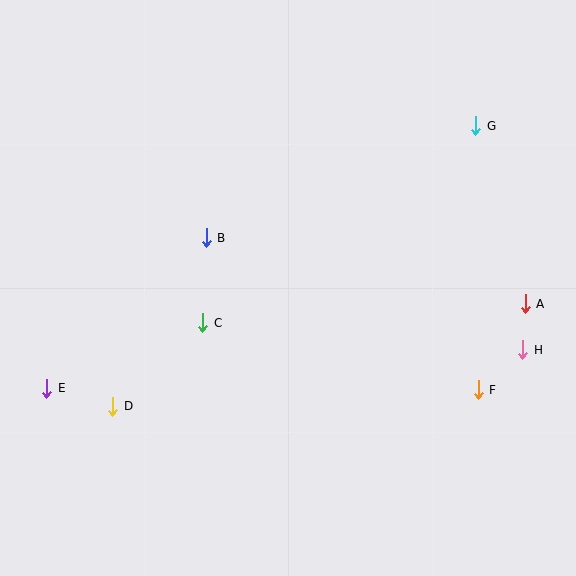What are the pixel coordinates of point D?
Point D is at (113, 406).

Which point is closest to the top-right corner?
Point G is closest to the top-right corner.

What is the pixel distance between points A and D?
The distance between A and D is 425 pixels.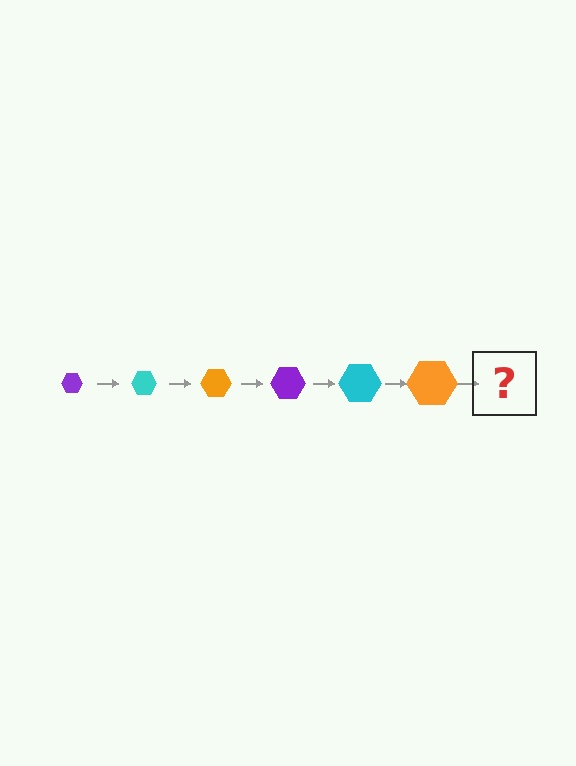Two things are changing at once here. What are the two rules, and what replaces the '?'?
The two rules are that the hexagon grows larger each step and the color cycles through purple, cyan, and orange. The '?' should be a purple hexagon, larger than the previous one.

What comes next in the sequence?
The next element should be a purple hexagon, larger than the previous one.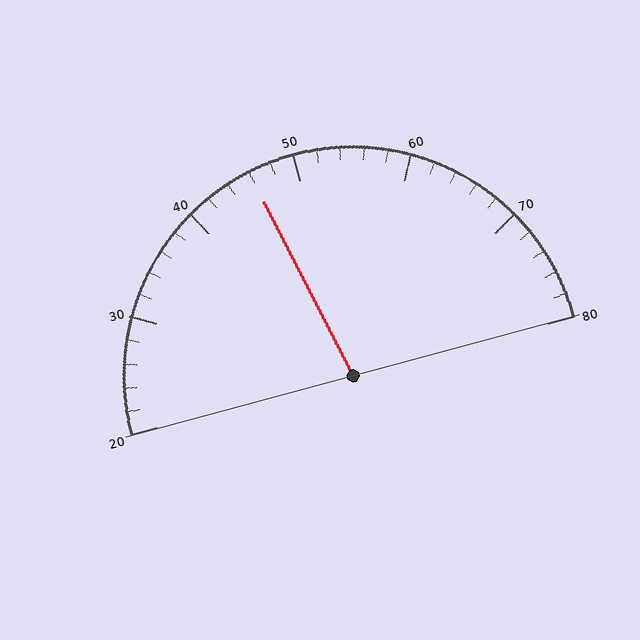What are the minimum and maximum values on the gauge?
The gauge ranges from 20 to 80.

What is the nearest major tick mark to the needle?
The nearest major tick mark is 50.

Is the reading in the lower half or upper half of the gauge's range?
The reading is in the lower half of the range (20 to 80).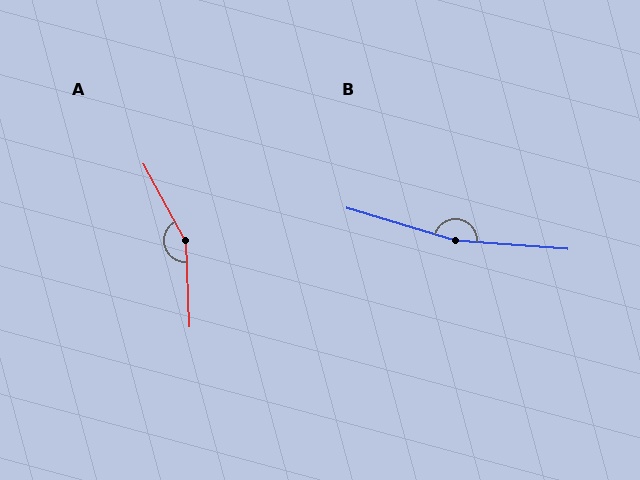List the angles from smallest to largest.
A (153°), B (167°).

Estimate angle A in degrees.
Approximately 153 degrees.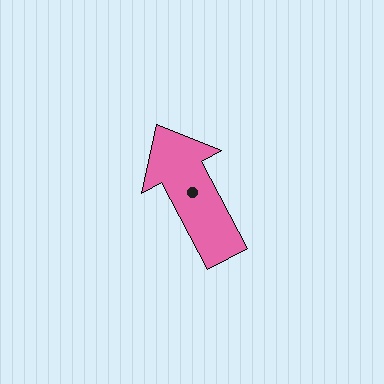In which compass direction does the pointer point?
Northwest.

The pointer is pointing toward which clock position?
Roughly 11 o'clock.